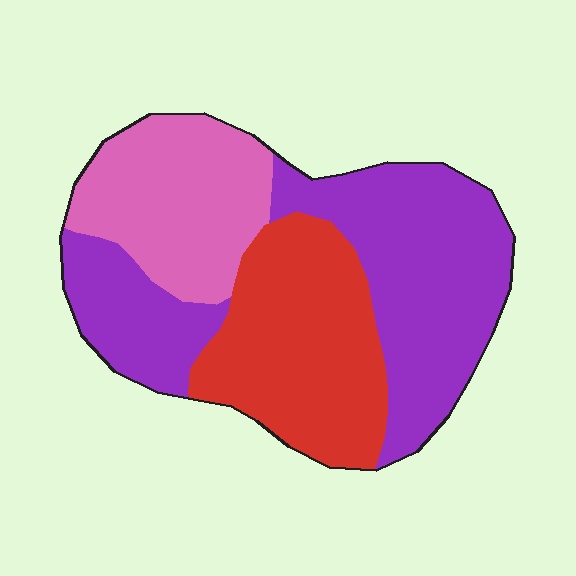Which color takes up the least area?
Pink, at roughly 25%.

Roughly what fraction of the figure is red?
Red covers roughly 30% of the figure.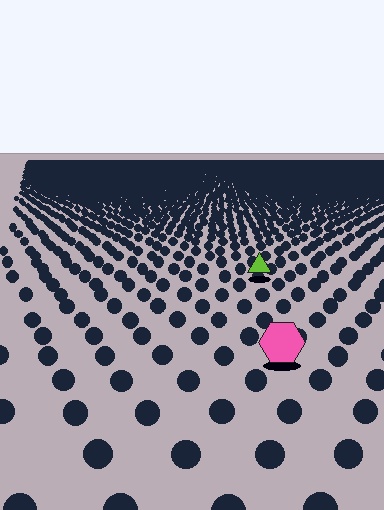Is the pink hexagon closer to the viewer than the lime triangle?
Yes. The pink hexagon is closer — you can tell from the texture gradient: the ground texture is coarser near it.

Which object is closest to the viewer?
The pink hexagon is closest. The texture marks near it are larger and more spread out.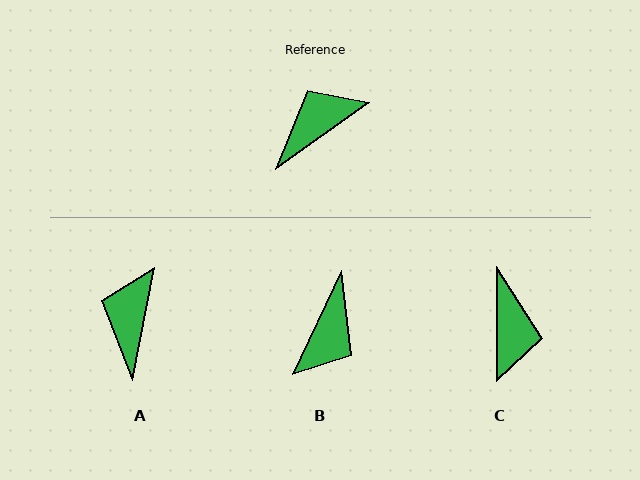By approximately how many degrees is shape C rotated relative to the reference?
Approximately 125 degrees clockwise.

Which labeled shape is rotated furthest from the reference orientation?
B, about 151 degrees away.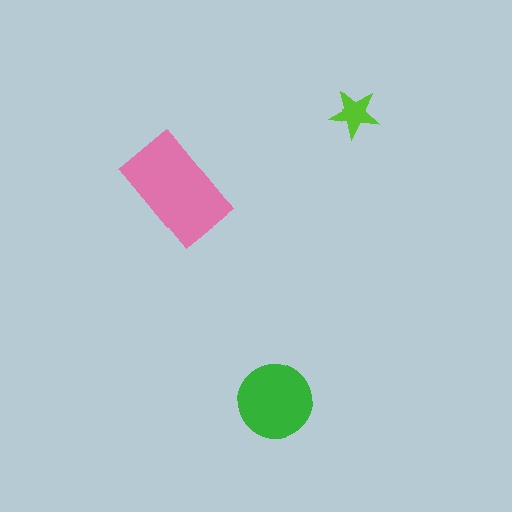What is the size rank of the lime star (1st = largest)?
3rd.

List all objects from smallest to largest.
The lime star, the green circle, the pink rectangle.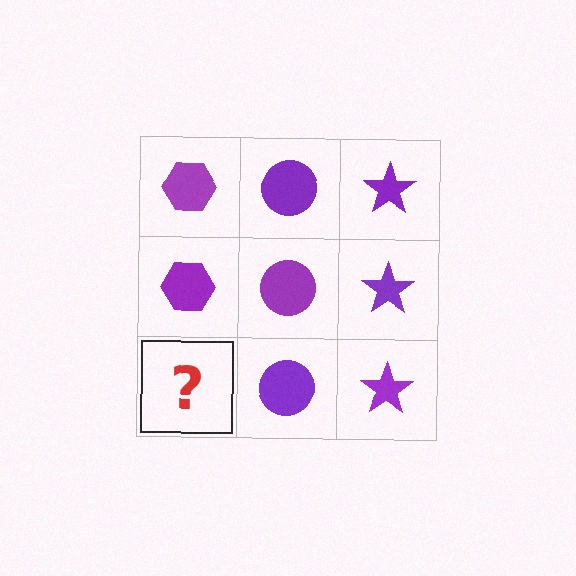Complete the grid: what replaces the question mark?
The question mark should be replaced with a purple hexagon.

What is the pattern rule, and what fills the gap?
The rule is that each column has a consistent shape. The gap should be filled with a purple hexagon.